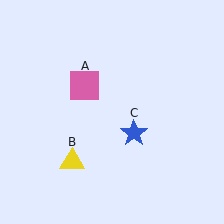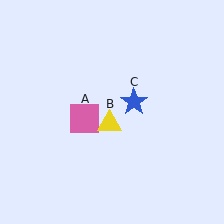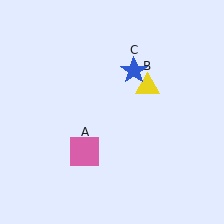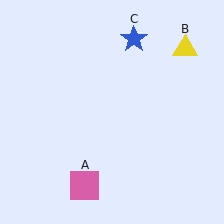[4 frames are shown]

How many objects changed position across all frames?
3 objects changed position: pink square (object A), yellow triangle (object B), blue star (object C).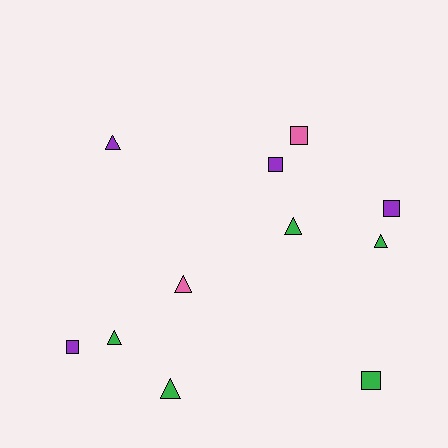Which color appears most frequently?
Green, with 5 objects.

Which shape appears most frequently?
Triangle, with 6 objects.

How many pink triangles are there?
There is 1 pink triangle.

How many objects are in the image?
There are 11 objects.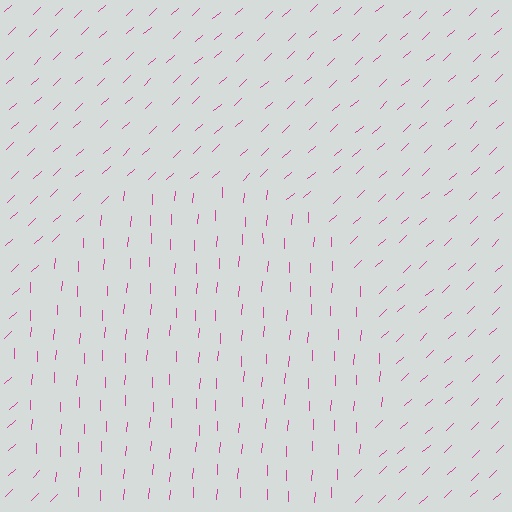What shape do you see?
I see a circle.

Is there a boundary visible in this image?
Yes, there is a texture boundary formed by a change in line orientation.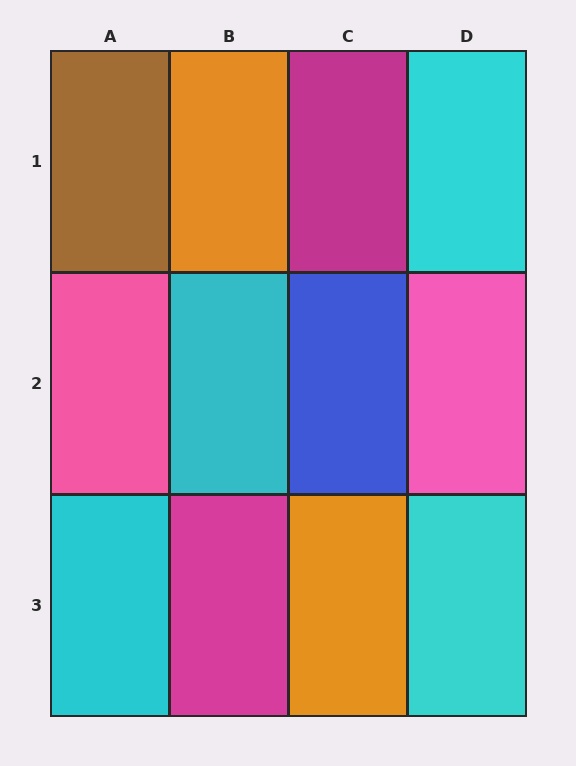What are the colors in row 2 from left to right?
Pink, cyan, blue, pink.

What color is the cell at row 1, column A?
Brown.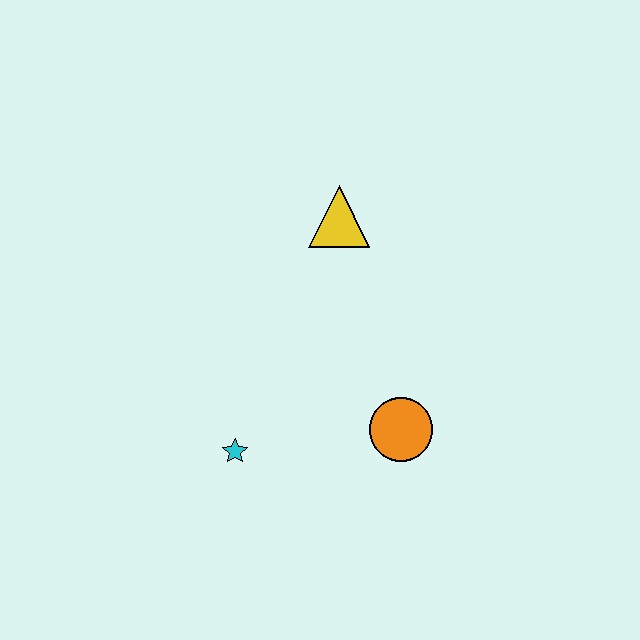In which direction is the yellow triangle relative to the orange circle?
The yellow triangle is above the orange circle.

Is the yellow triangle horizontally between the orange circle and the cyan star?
Yes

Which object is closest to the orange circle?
The cyan star is closest to the orange circle.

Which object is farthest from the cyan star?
The yellow triangle is farthest from the cyan star.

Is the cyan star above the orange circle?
No